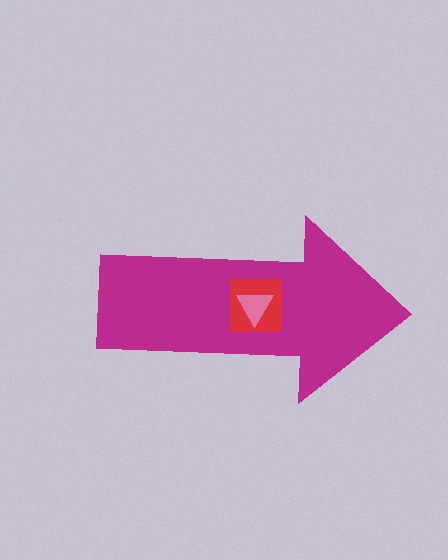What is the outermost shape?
The magenta arrow.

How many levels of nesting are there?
3.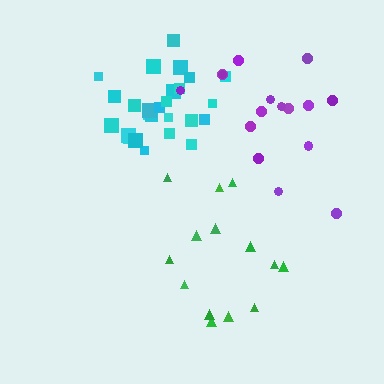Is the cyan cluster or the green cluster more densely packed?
Cyan.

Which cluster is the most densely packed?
Cyan.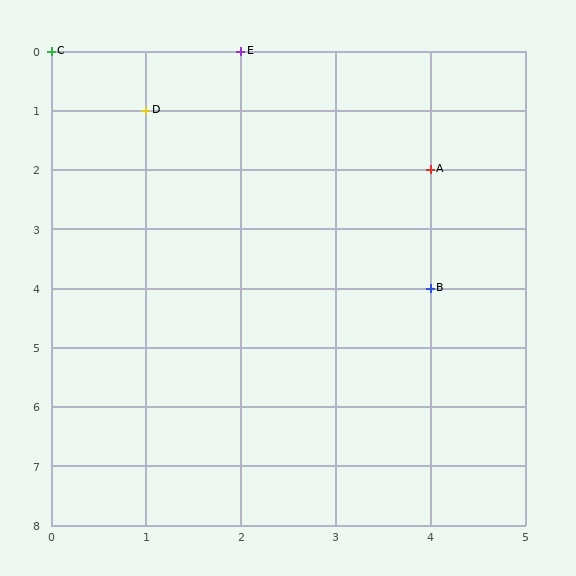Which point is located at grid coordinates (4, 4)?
Point B is at (4, 4).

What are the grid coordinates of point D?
Point D is at grid coordinates (1, 1).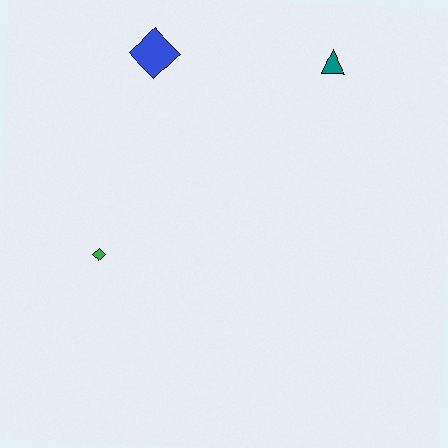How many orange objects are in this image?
There are no orange objects.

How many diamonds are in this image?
There are 2 diamonds.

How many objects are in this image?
There are 3 objects.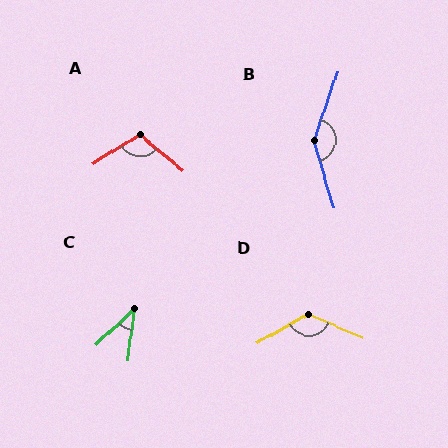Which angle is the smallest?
C, at approximately 39 degrees.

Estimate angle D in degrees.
Approximately 127 degrees.